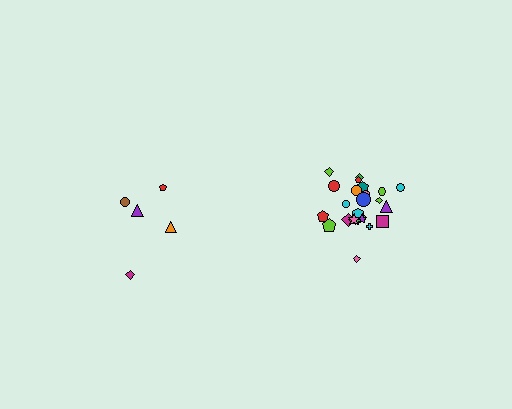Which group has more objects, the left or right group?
The right group.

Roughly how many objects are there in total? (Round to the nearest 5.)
Roughly 30 objects in total.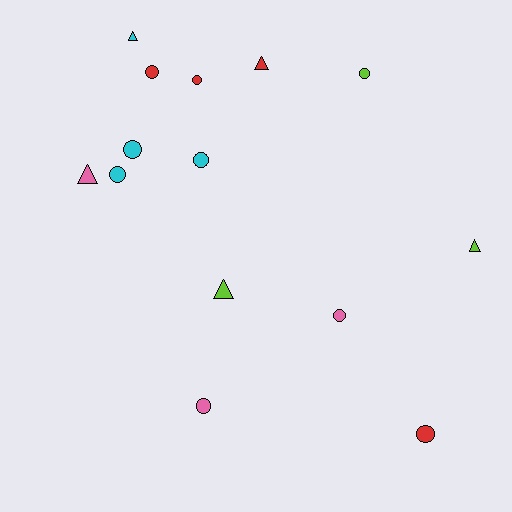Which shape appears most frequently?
Circle, with 9 objects.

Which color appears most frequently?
Red, with 4 objects.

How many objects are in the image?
There are 14 objects.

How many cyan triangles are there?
There is 1 cyan triangle.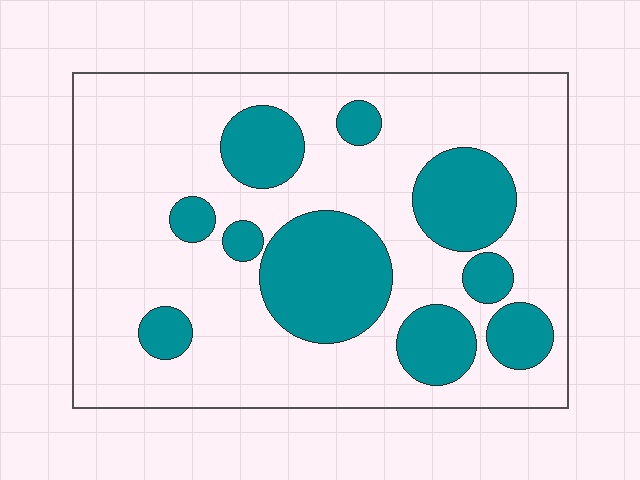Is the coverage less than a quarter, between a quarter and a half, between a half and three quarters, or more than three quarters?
Between a quarter and a half.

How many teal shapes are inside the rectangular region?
10.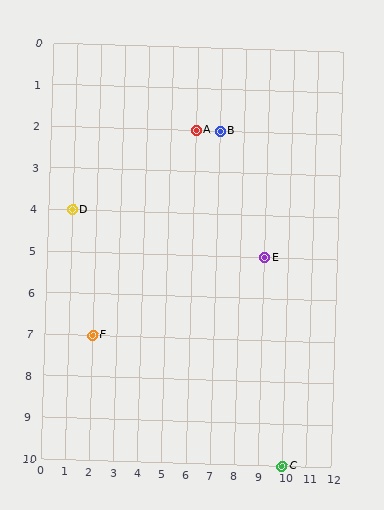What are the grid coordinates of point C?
Point C is at grid coordinates (10, 10).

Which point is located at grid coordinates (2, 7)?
Point F is at (2, 7).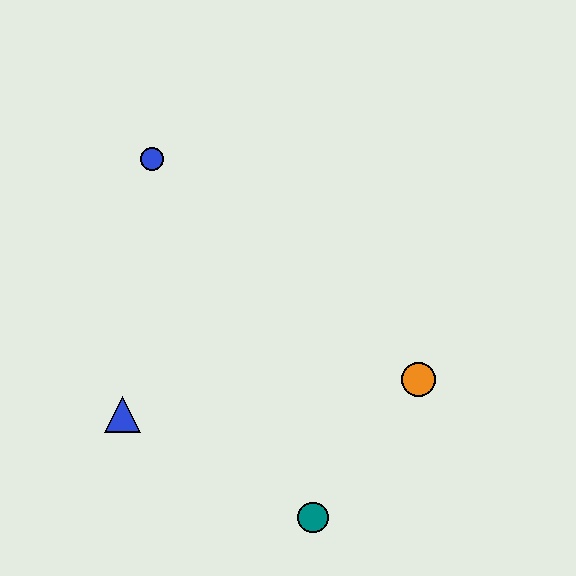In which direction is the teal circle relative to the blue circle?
The teal circle is below the blue circle.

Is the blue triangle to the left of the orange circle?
Yes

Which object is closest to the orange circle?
The teal circle is closest to the orange circle.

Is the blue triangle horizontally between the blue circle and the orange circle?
No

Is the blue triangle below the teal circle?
No